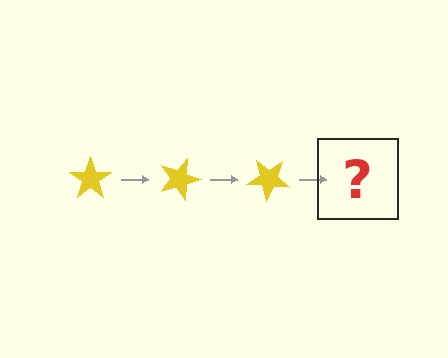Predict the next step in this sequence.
The next step is a yellow star rotated 60 degrees.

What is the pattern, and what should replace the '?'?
The pattern is that the star rotates 20 degrees each step. The '?' should be a yellow star rotated 60 degrees.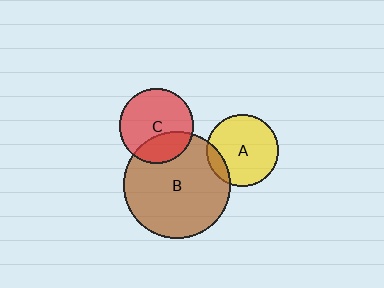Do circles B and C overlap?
Yes.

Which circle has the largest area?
Circle B (brown).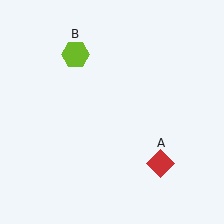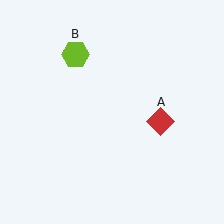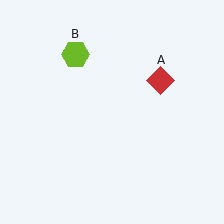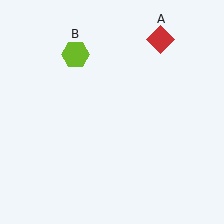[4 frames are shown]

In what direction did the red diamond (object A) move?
The red diamond (object A) moved up.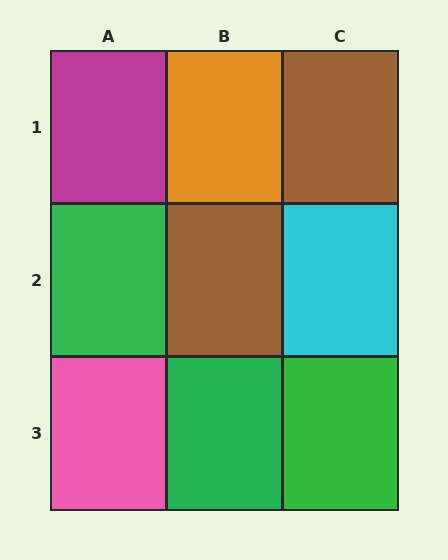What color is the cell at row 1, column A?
Magenta.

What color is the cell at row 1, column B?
Orange.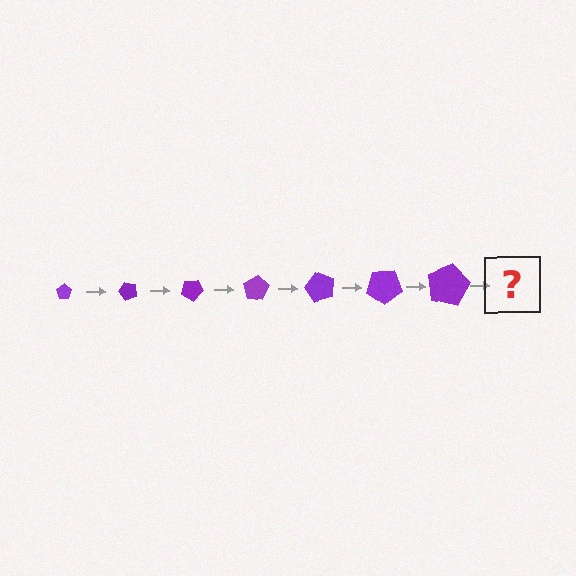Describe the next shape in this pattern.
It should be a pentagon, larger than the previous one and rotated 350 degrees from the start.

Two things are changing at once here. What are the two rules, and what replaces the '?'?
The two rules are that the pentagon grows larger each step and it rotates 50 degrees each step. The '?' should be a pentagon, larger than the previous one and rotated 350 degrees from the start.